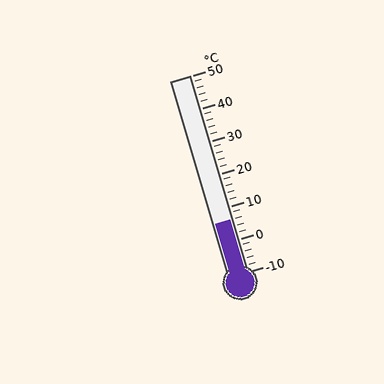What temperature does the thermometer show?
The thermometer shows approximately 6°C.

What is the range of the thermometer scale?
The thermometer scale ranges from -10°C to 50°C.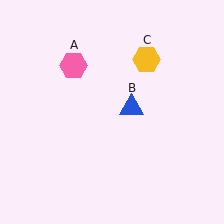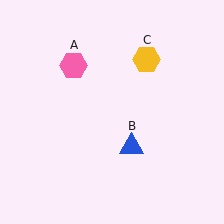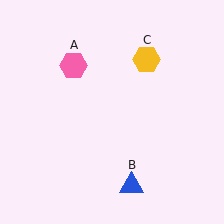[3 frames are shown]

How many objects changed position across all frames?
1 object changed position: blue triangle (object B).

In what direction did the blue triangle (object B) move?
The blue triangle (object B) moved down.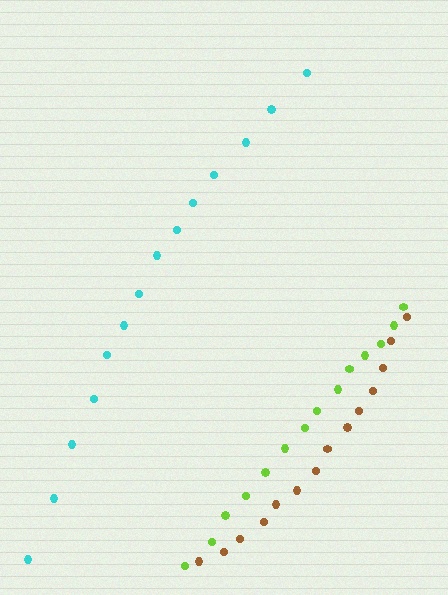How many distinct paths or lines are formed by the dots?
There are 3 distinct paths.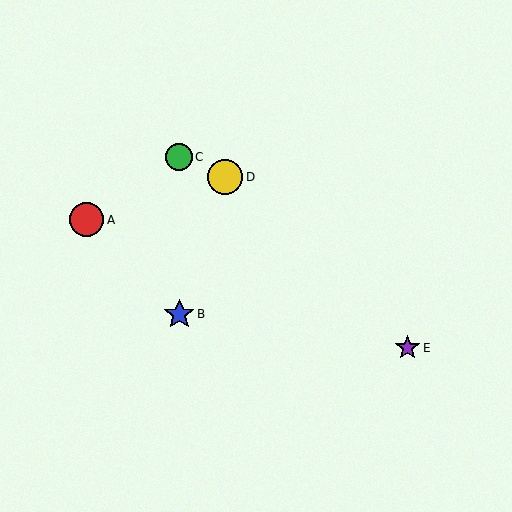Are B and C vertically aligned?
Yes, both are at x≈179.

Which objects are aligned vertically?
Objects B, C are aligned vertically.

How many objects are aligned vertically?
2 objects (B, C) are aligned vertically.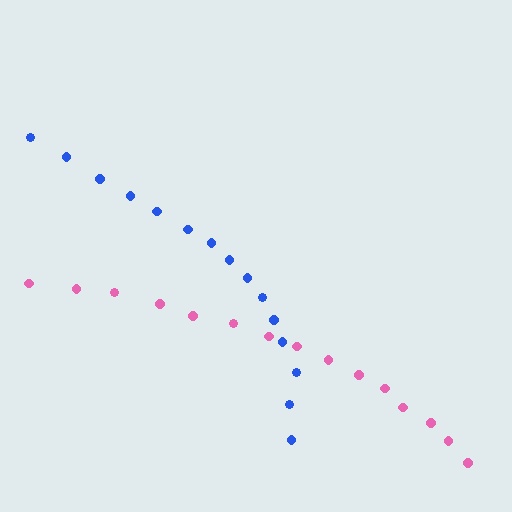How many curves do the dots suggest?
There are 2 distinct paths.